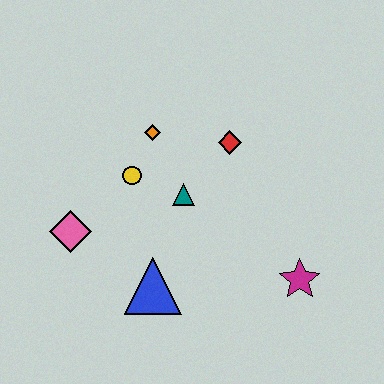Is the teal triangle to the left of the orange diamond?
No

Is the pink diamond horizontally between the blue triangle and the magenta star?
No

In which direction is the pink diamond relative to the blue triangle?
The pink diamond is to the left of the blue triangle.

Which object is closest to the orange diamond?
The yellow circle is closest to the orange diamond.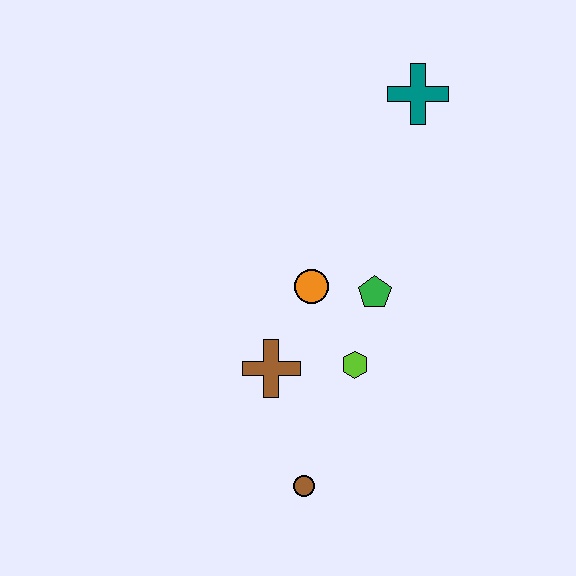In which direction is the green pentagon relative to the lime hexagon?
The green pentagon is above the lime hexagon.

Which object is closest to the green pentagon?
The orange circle is closest to the green pentagon.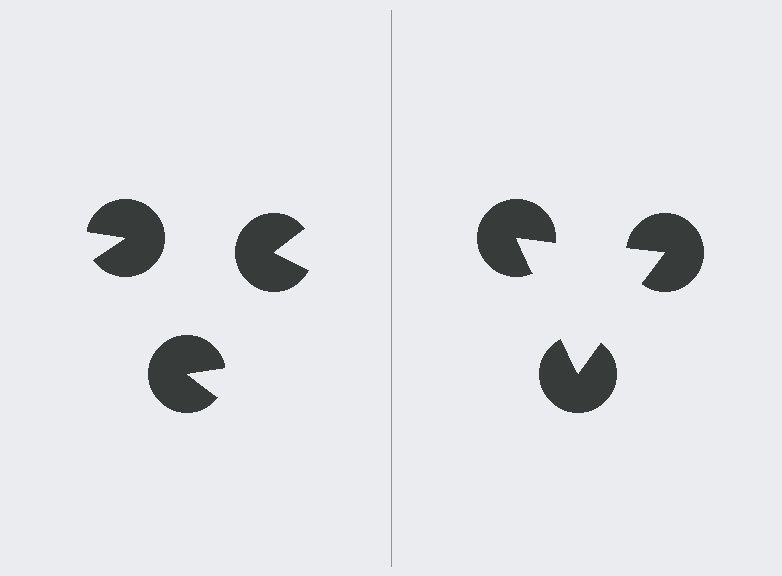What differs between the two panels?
The pac-man discs are positioned identically on both sides; only the wedge orientations differ. On the right they align to a triangle; on the left they are misaligned.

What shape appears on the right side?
An illusory triangle.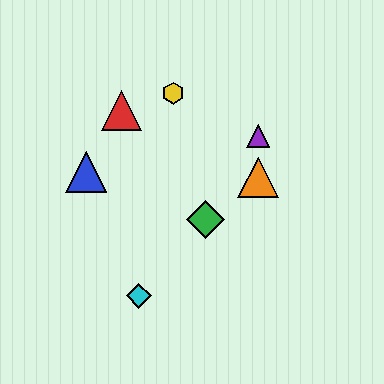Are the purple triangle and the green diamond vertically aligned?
No, the purple triangle is at x≈258 and the green diamond is at x≈205.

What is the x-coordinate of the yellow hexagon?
The yellow hexagon is at x≈173.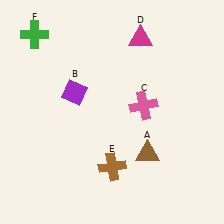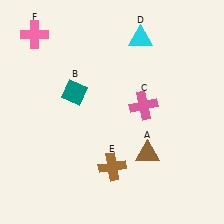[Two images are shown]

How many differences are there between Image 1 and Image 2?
There are 3 differences between the two images.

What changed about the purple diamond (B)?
In Image 1, B is purple. In Image 2, it changed to teal.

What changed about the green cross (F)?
In Image 1, F is green. In Image 2, it changed to pink.